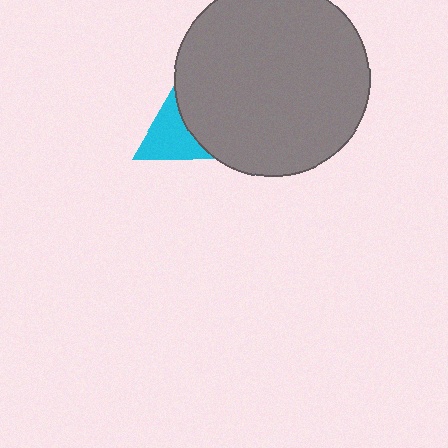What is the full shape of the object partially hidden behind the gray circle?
The partially hidden object is a cyan triangle.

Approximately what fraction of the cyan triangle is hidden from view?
Roughly 56% of the cyan triangle is hidden behind the gray circle.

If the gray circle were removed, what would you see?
You would see the complete cyan triangle.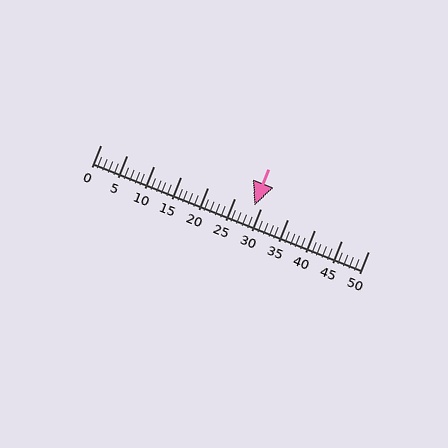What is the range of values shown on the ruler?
The ruler shows values from 0 to 50.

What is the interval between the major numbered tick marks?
The major tick marks are spaced 5 units apart.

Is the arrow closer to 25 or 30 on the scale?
The arrow is closer to 30.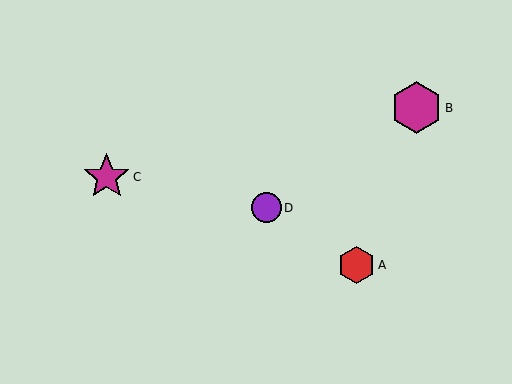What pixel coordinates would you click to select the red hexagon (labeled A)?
Click at (356, 265) to select the red hexagon A.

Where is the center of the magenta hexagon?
The center of the magenta hexagon is at (417, 108).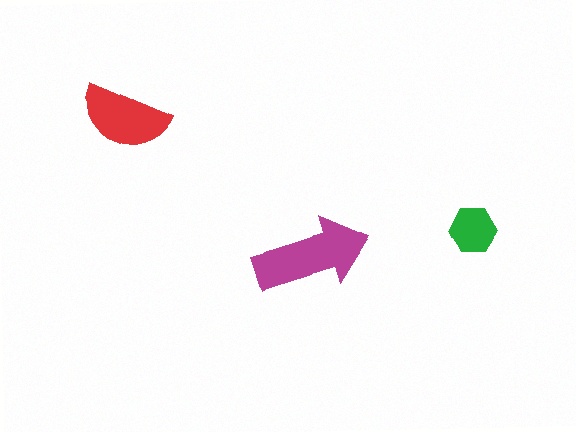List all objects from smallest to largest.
The green hexagon, the red semicircle, the magenta arrow.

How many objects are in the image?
There are 3 objects in the image.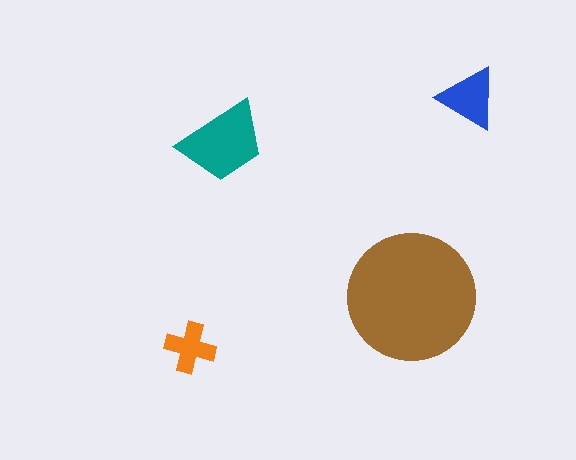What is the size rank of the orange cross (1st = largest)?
4th.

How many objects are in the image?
There are 4 objects in the image.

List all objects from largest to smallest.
The brown circle, the teal trapezoid, the blue triangle, the orange cross.